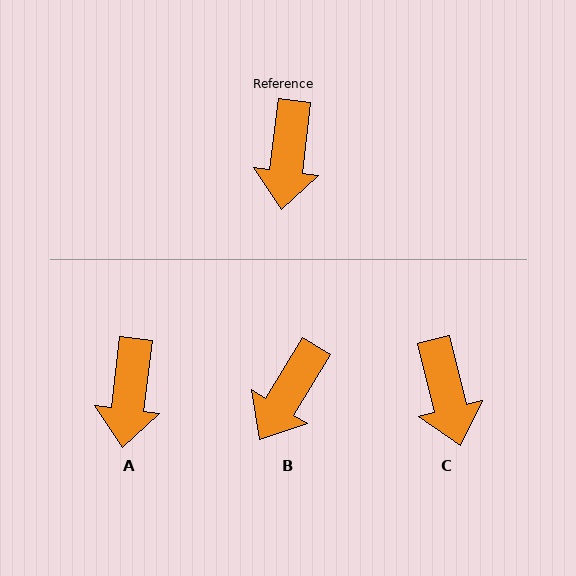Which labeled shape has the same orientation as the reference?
A.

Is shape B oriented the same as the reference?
No, it is off by about 25 degrees.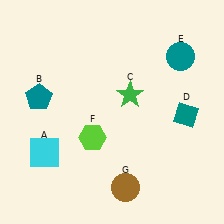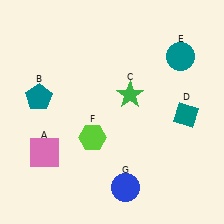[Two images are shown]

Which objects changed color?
A changed from cyan to pink. G changed from brown to blue.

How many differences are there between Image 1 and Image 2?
There are 2 differences between the two images.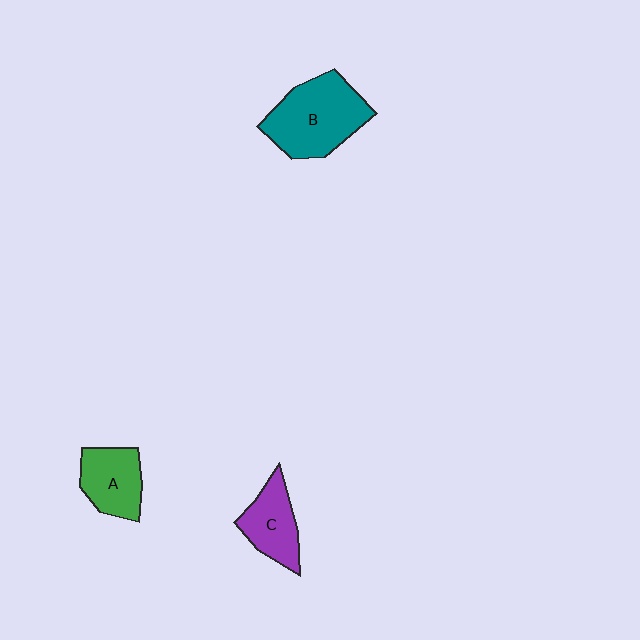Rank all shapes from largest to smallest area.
From largest to smallest: B (teal), A (green), C (purple).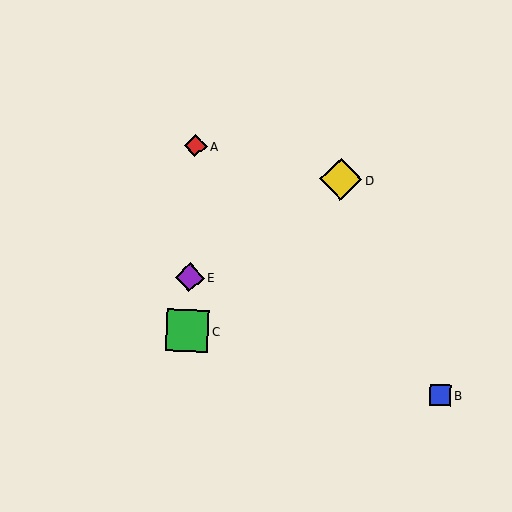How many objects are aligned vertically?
3 objects (A, C, E) are aligned vertically.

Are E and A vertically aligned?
Yes, both are at x≈190.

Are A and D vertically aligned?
No, A is at x≈196 and D is at x≈341.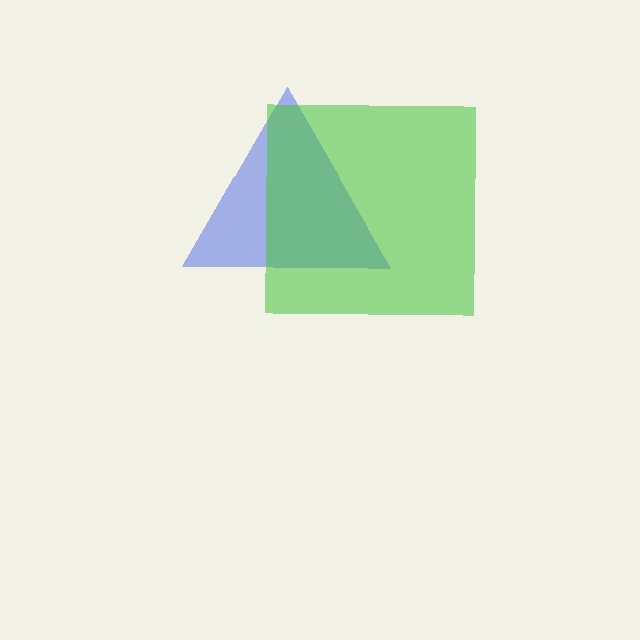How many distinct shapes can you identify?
There are 2 distinct shapes: a blue triangle, a green square.